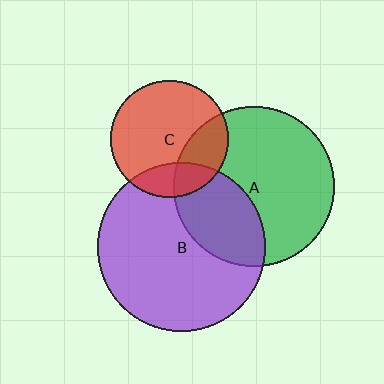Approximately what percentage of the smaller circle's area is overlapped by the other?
Approximately 25%.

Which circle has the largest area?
Circle B (purple).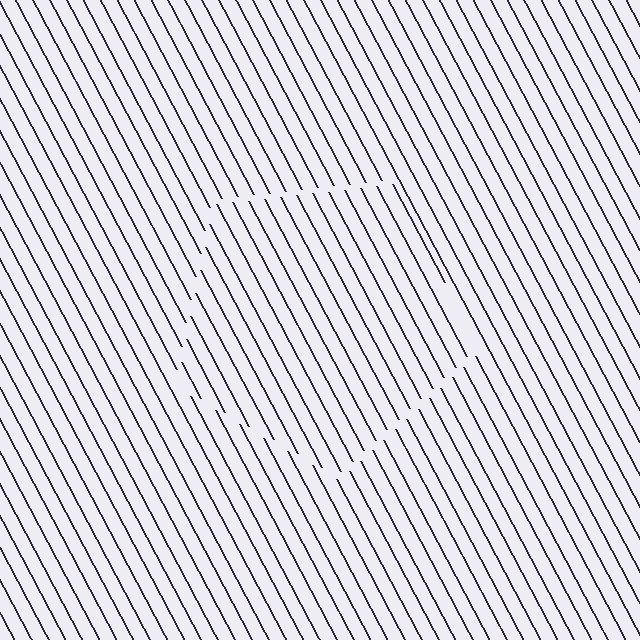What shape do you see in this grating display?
An illusory pentagon. The interior of the shape contains the same grating, shifted by half a period — the contour is defined by the phase discontinuity where line-ends from the inner and outer gratings abut.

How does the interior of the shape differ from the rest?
The interior of the shape contains the same grating, shifted by half a period — the contour is defined by the phase discontinuity where line-ends from the inner and outer gratings abut.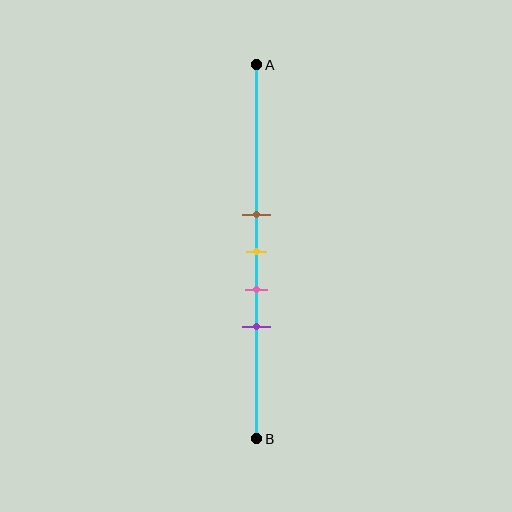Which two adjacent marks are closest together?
The brown and yellow marks are the closest adjacent pair.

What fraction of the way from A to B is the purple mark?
The purple mark is approximately 70% (0.7) of the way from A to B.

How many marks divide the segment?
There are 4 marks dividing the segment.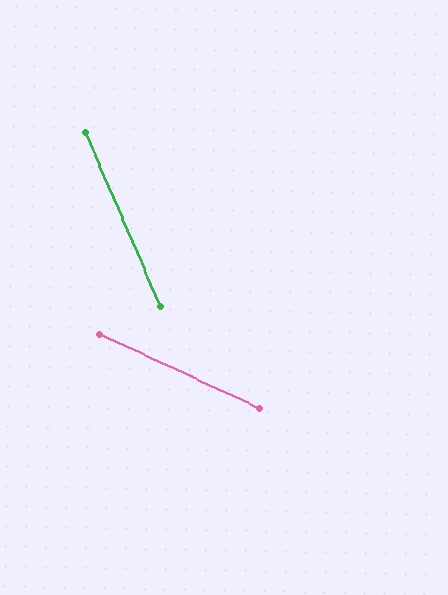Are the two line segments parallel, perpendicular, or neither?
Neither parallel nor perpendicular — they differ by about 42°.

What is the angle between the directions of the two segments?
Approximately 42 degrees.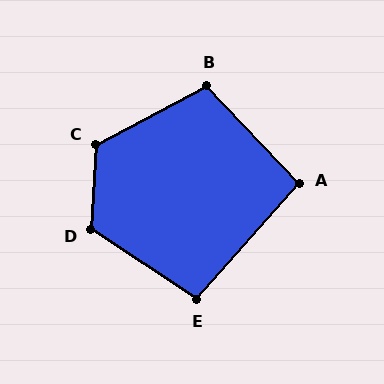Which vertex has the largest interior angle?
C, at approximately 121 degrees.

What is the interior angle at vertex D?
Approximately 121 degrees (obtuse).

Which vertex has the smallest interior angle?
A, at approximately 95 degrees.